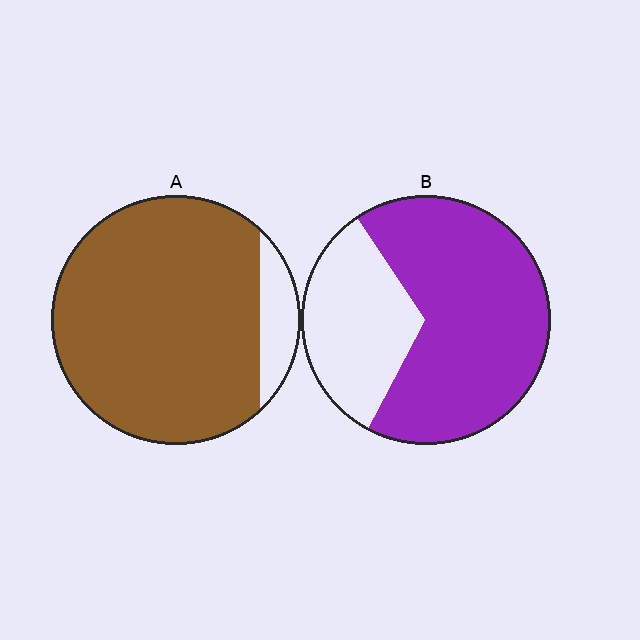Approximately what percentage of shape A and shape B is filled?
A is approximately 90% and B is approximately 65%.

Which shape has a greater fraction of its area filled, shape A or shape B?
Shape A.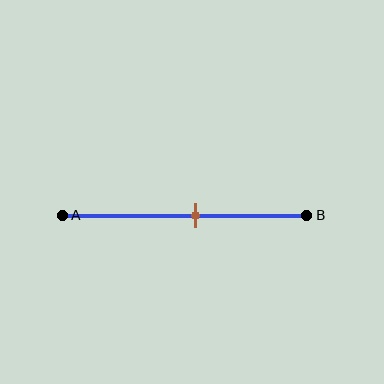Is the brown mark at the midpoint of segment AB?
No, the mark is at about 55% from A, not at the 50% midpoint.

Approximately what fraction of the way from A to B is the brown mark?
The brown mark is approximately 55% of the way from A to B.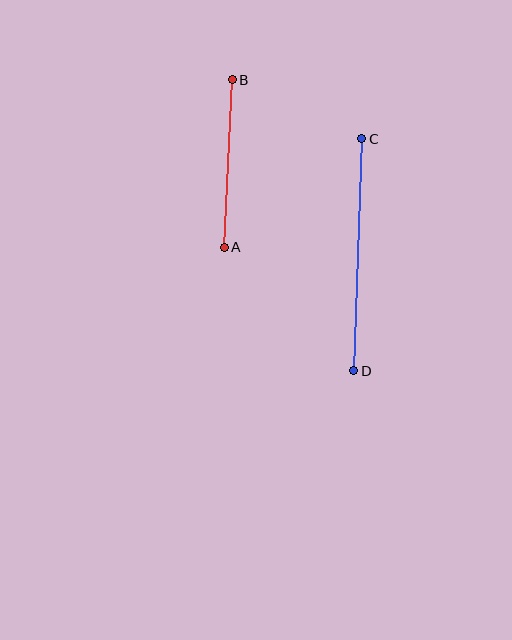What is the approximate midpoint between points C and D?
The midpoint is at approximately (358, 255) pixels.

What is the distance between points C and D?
The distance is approximately 232 pixels.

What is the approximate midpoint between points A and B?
The midpoint is at approximately (228, 164) pixels.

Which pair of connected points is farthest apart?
Points C and D are farthest apart.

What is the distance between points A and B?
The distance is approximately 168 pixels.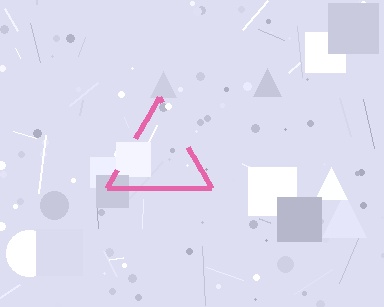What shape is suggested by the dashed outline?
The dashed outline suggests a triangle.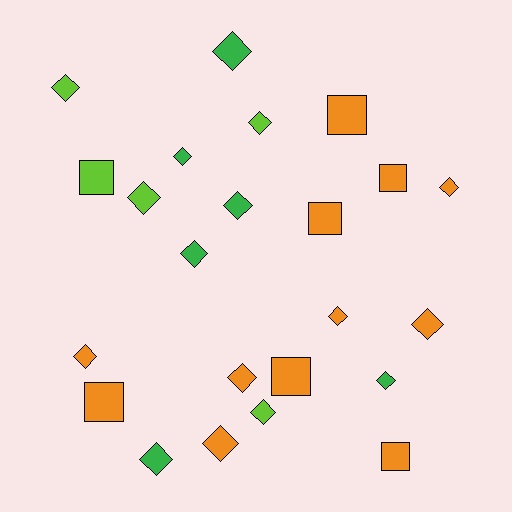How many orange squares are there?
There are 6 orange squares.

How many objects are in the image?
There are 23 objects.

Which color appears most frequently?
Orange, with 12 objects.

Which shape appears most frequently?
Diamond, with 16 objects.